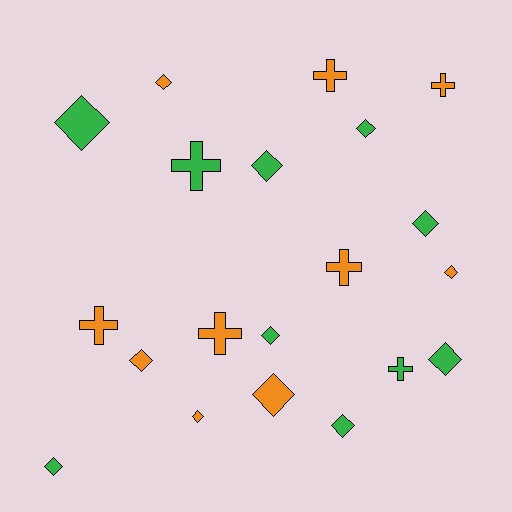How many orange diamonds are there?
There are 5 orange diamonds.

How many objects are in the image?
There are 20 objects.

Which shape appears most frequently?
Diamond, with 13 objects.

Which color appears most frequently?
Orange, with 10 objects.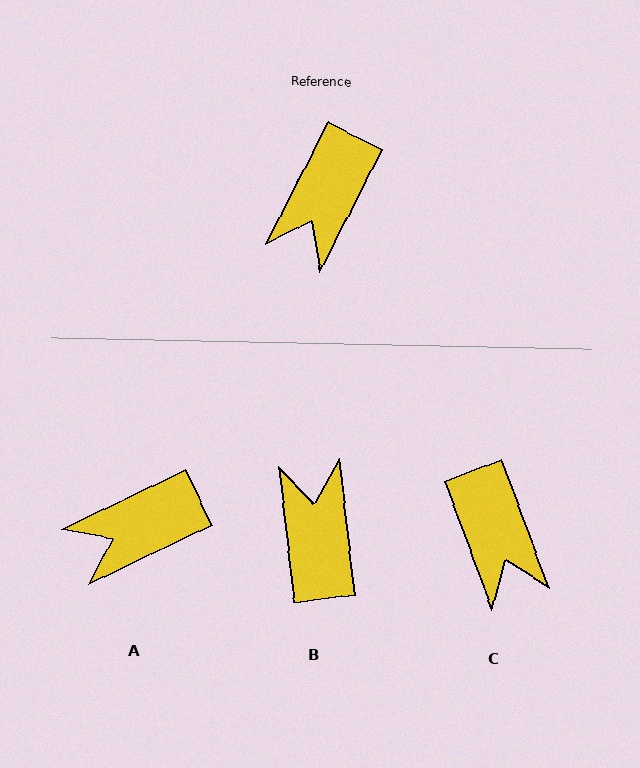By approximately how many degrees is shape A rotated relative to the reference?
Approximately 37 degrees clockwise.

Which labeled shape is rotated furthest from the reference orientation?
B, about 146 degrees away.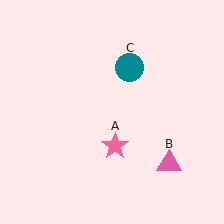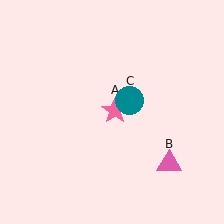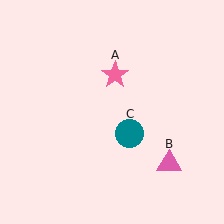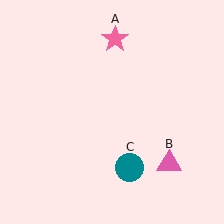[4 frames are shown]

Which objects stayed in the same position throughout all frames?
Pink triangle (object B) remained stationary.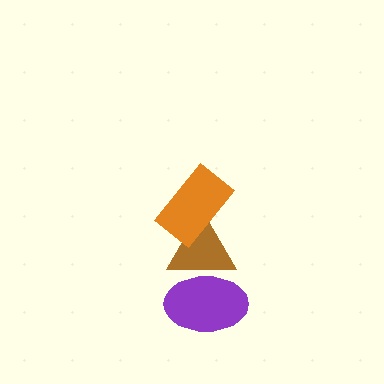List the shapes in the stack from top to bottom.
From top to bottom: the orange rectangle, the brown triangle, the purple ellipse.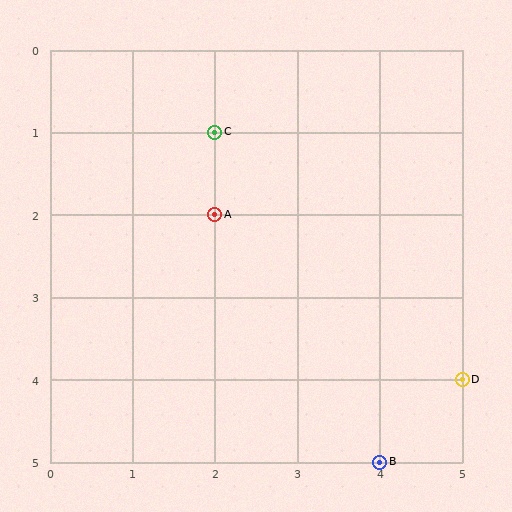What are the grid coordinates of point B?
Point B is at grid coordinates (4, 5).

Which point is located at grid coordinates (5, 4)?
Point D is at (5, 4).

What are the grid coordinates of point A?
Point A is at grid coordinates (2, 2).